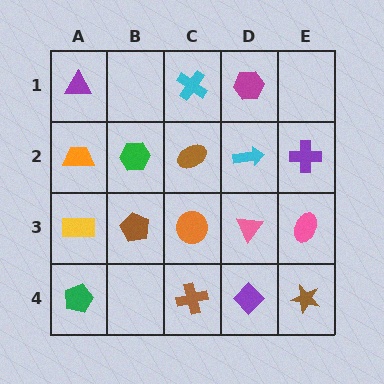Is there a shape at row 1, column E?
No, that cell is empty.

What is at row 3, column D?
A pink triangle.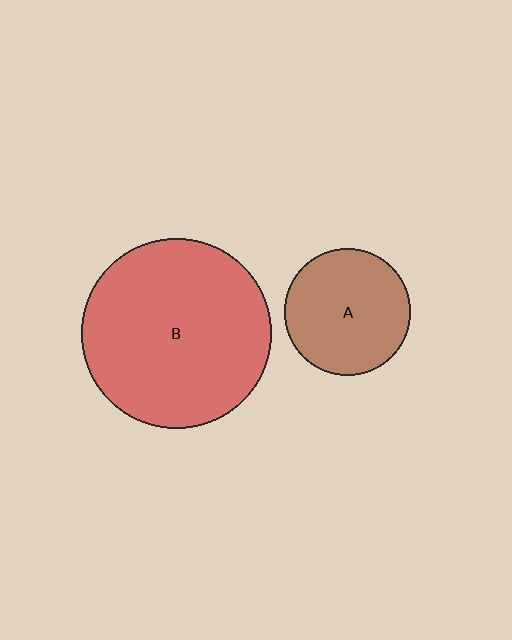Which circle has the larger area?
Circle B (red).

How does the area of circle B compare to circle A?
Approximately 2.3 times.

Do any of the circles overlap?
No, none of the circles overlap.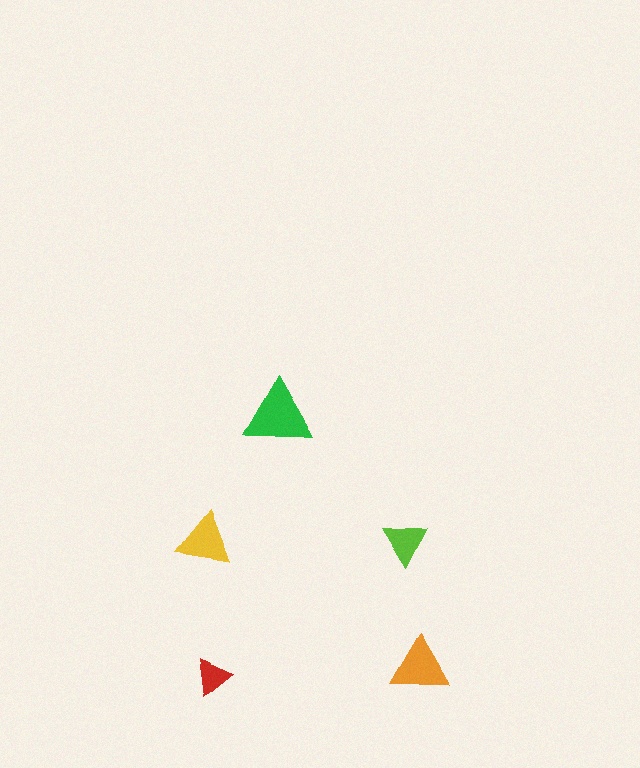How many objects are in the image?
There are 5 objects in the image.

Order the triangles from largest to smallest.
the green one, the orange one, the yellow one, the lime one, the red one.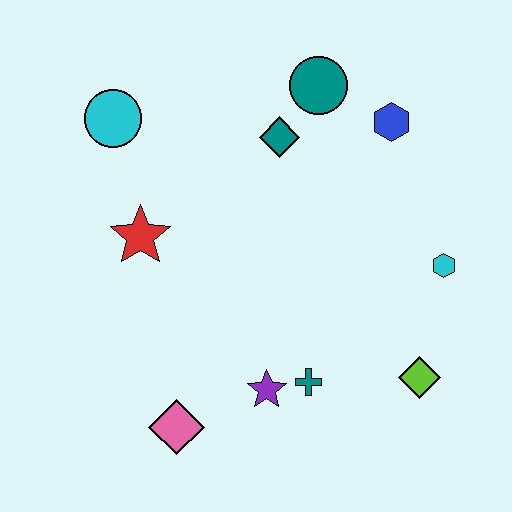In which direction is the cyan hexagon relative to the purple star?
The cyan hexagon is to the right of the purple star.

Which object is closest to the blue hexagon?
The teal circle is closest to the blue hexagon.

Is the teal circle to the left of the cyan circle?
No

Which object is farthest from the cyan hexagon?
The cyan circle is farthest from the cyan hexagon.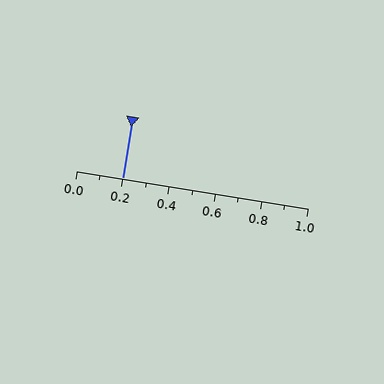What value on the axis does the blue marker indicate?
The marker indicates approximately 0.2.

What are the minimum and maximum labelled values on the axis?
The axis runs from 0.0 to 1.0.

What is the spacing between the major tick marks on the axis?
The major ticks are spaced 0.2 apart.